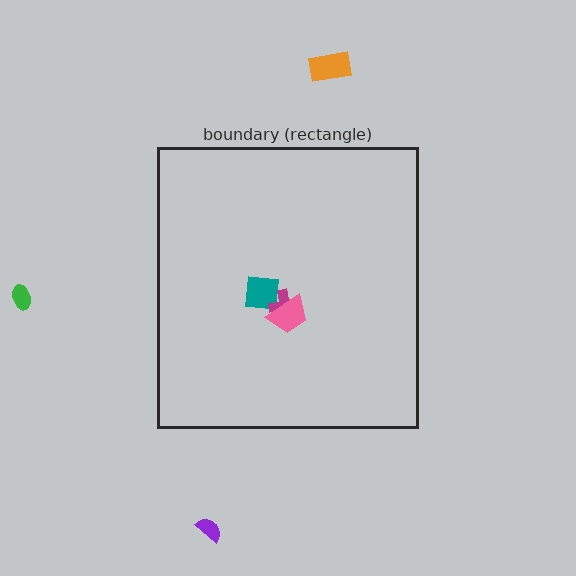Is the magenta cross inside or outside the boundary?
Inside.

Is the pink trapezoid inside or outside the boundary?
Inside.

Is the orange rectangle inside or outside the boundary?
Outside.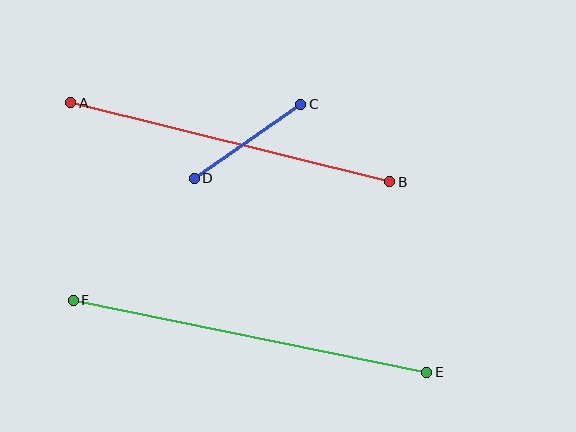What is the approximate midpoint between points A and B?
The midpoint is at approximately (230, 142) pixels.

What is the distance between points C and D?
The distance is approximately 130 pixels.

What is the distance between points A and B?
The distance is approximately 329 pixels.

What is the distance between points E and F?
The distance is approximately 361 pixels.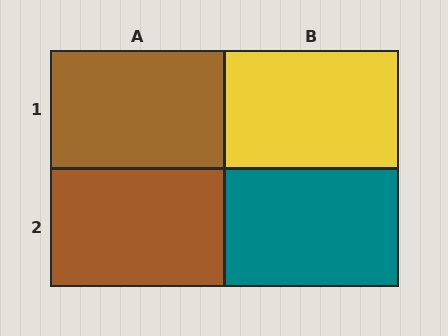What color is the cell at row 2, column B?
Teal.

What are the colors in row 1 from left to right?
Brown, yellow.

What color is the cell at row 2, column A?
Brown.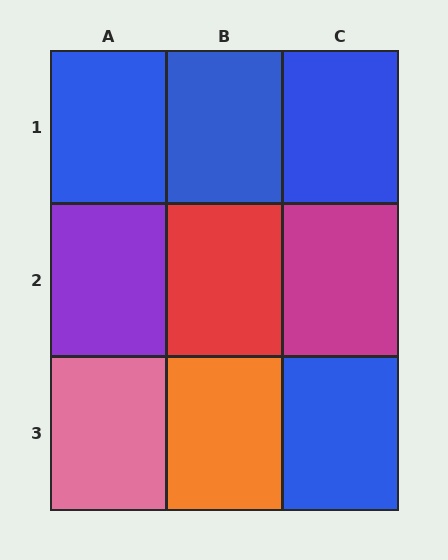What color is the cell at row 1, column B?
Blue.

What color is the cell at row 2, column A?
Purple.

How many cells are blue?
4 cells are blue.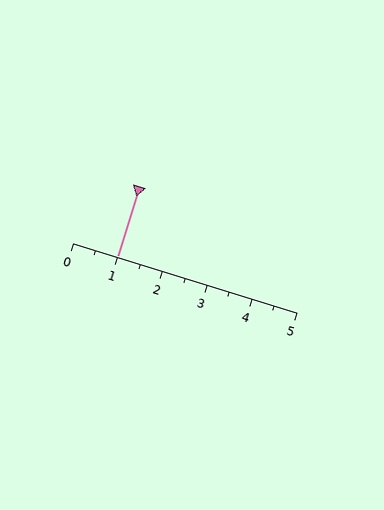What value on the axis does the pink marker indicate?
The marker indicates approximately 1.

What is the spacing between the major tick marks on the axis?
The major ticks are spaced 1 apart.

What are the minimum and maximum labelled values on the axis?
The axis runs from 0 to 5.